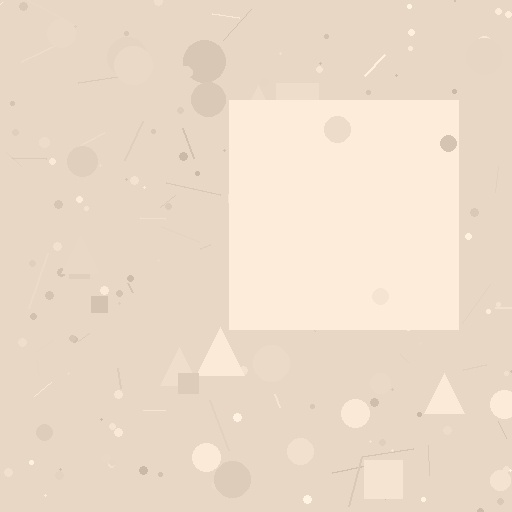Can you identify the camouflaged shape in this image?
The camouflaged shape is a square.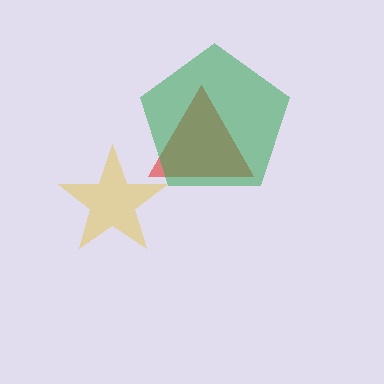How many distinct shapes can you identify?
There are 3 distinct shapes: a red triangle, a yellow star, a green pentagon.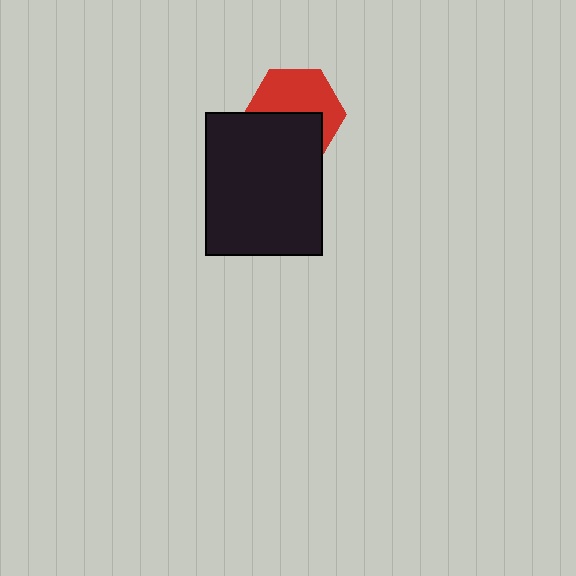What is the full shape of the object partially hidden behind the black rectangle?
The partially hidden object is a red hexagon.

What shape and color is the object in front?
The object in front is a black rectangle.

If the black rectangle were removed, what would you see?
You would see the complete red hexagon.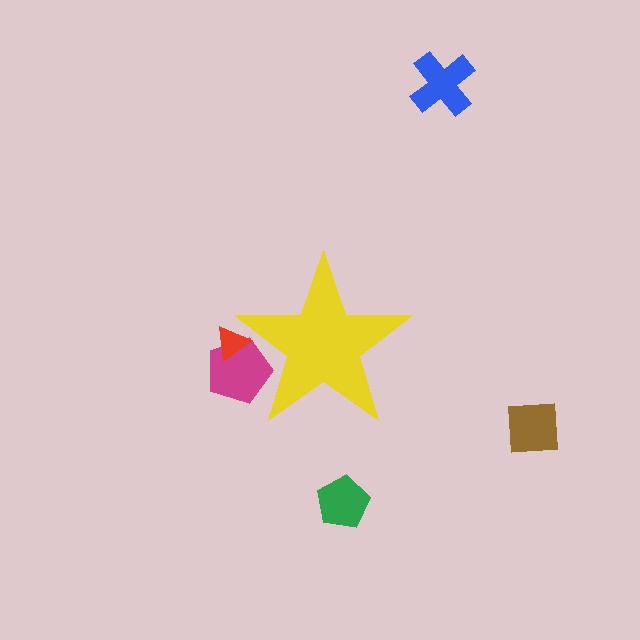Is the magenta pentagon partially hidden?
Yes, the magenta pentagon is partially hidden behind the yellow star.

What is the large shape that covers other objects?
A yellow star.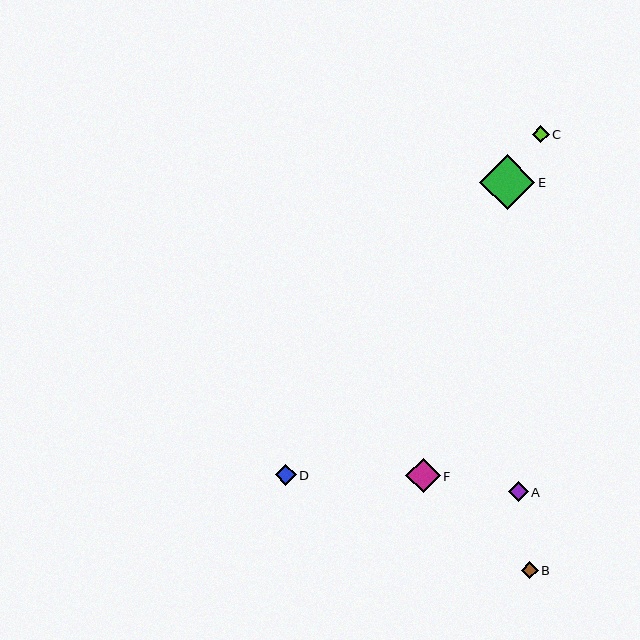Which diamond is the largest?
Diamond E is the largest with a size of approximately 55 pixels.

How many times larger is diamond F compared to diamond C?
Diamond F is approximately 2.0 times the size of diamond C.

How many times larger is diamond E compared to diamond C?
Diamond E is approximately 3.2 times the size of diamond C.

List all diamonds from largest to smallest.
From largest to smallest: E, F, D, A, B, C.